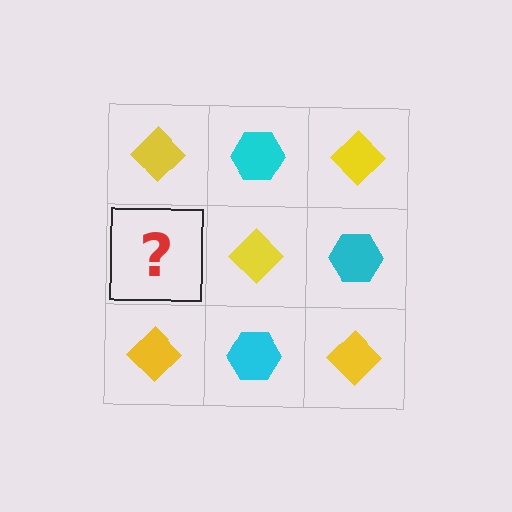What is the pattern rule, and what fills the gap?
The rule is that it alternates yellow diamond and cyan hexagon in a checkerboard pattern. The gap should be filled with a cyan hexagon.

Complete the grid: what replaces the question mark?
The question mark should be replaced with a cyan hexagon.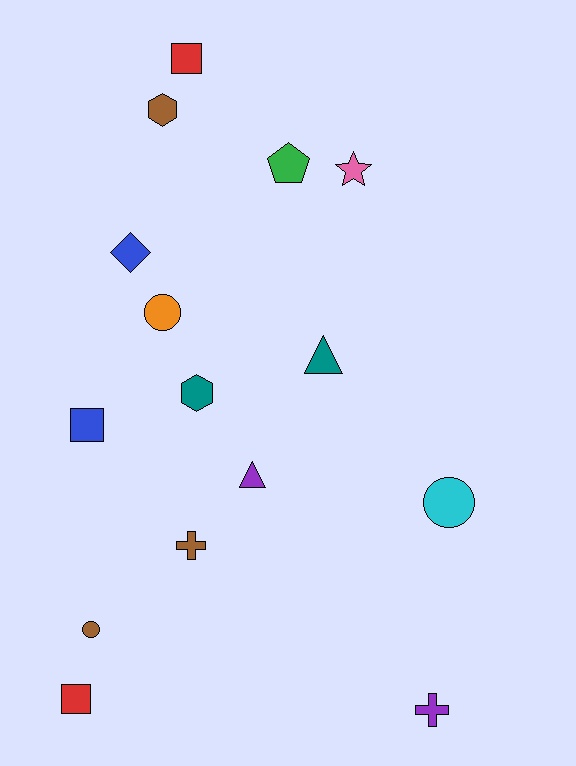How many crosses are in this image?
There are 2 crosses.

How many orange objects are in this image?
There is 1 orange object.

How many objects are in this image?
There are 15 objects.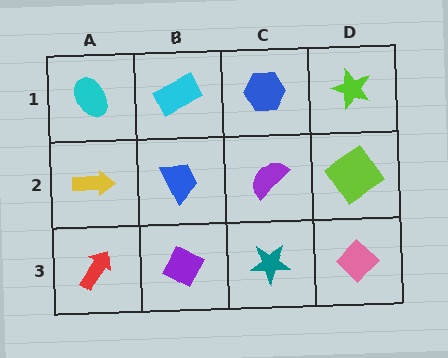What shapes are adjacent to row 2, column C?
A blue hexagon (row 1, column C), a teal star (row 3, column C), a blue trapezoid (row 2, column B), a lime diamond (row 2, column D).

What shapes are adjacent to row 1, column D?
A lime diamond (row 2, column D), a blue hexagon (row 1, column C).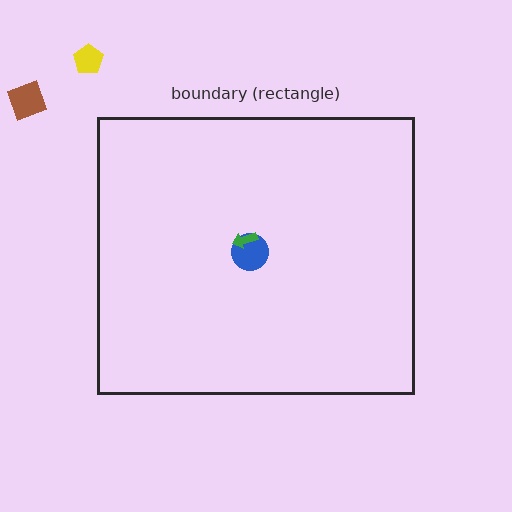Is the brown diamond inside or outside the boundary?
Outside.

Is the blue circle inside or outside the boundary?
Inside.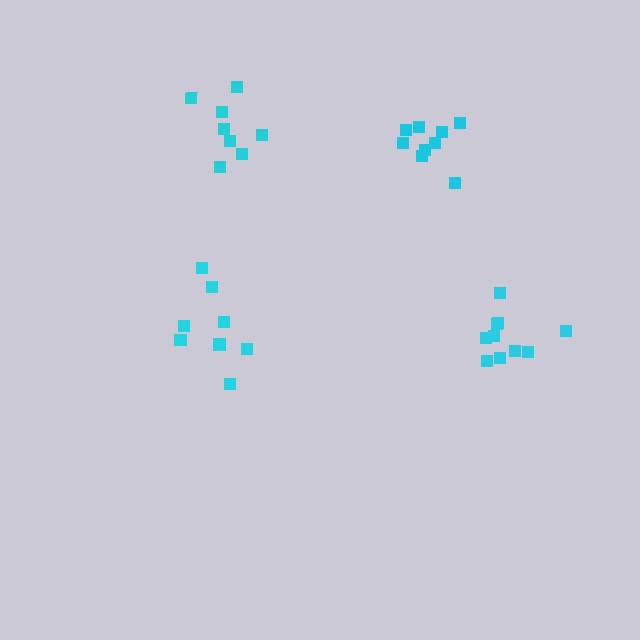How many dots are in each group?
Group 1: 10 dots, Group 2: 8 dots, Group 3: 9 dots, Group 4: 8 dots (35 total).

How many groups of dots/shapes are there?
There are 4 groups.